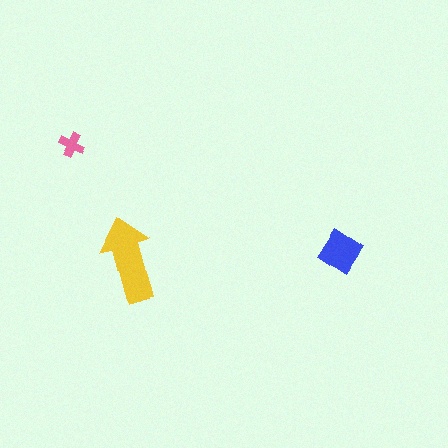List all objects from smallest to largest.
The pink cross, the blue diamond, the yellow arrow.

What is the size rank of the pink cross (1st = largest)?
3rd.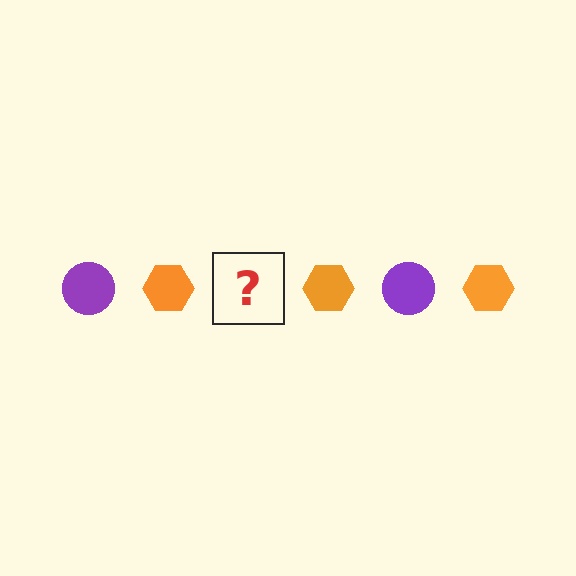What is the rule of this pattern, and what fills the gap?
The rule is that the pattern alternates between purple circle and orange hexagon. The gap should be filled with a purple circle.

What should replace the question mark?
The question mark should be replaced with a purple circle.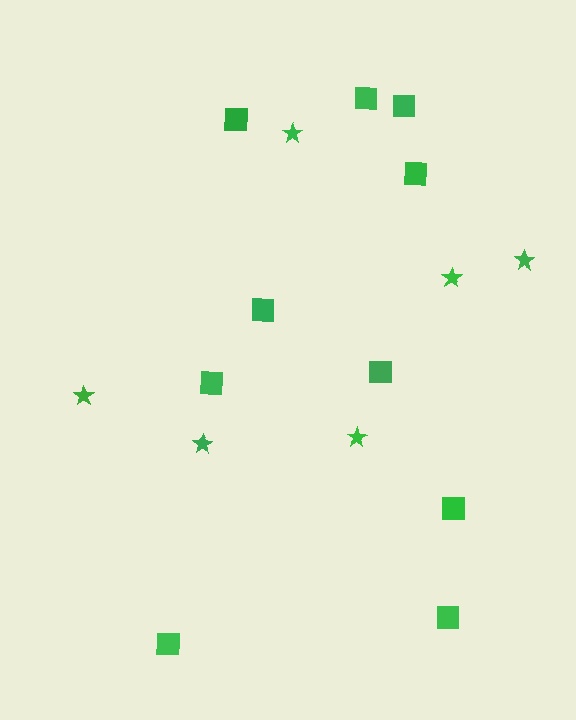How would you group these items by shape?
There are 2 groups: one group of stars (6) and one group of squares (10).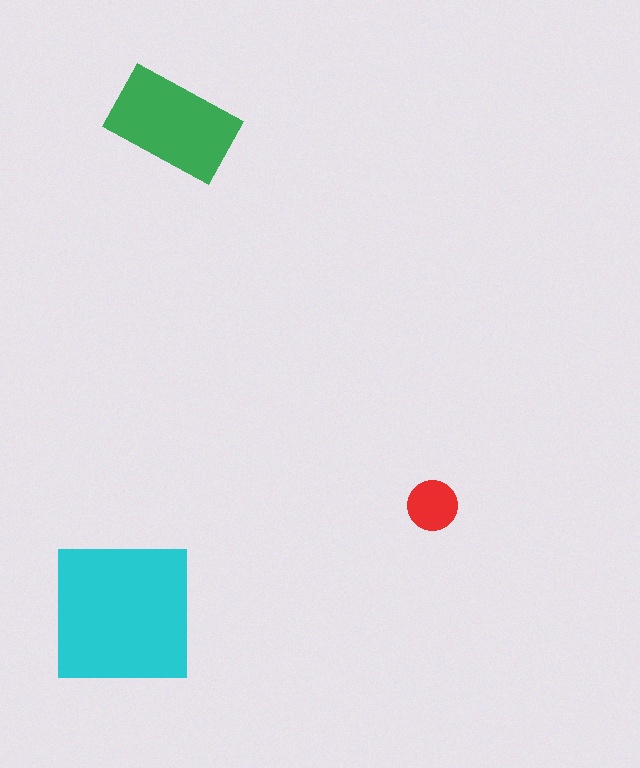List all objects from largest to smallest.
The cyan square, the green rectangle, the red circle.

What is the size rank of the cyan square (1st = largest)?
1st.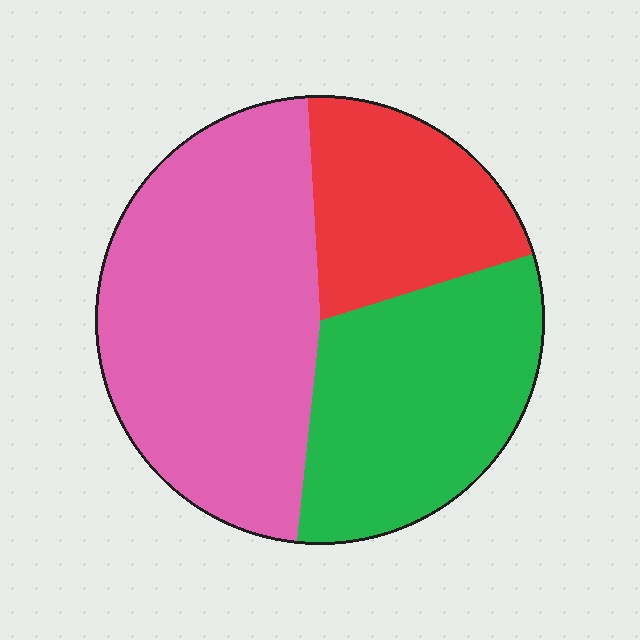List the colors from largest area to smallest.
From largest to smallest: pink, green, red.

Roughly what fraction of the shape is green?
Green covers about 30% of the shape.